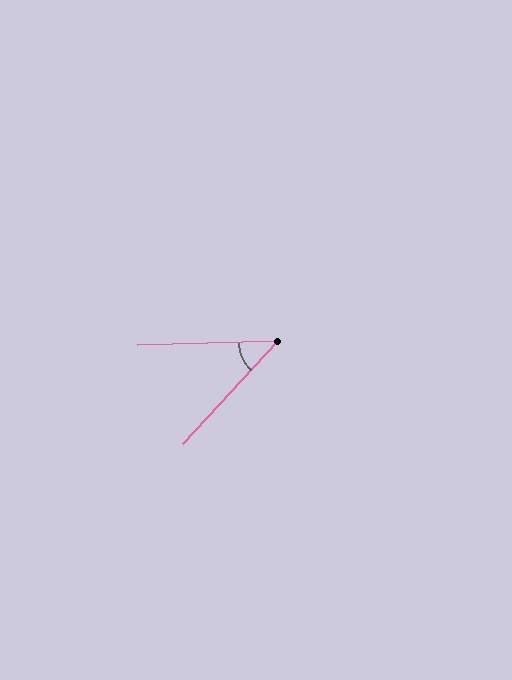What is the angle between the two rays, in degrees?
Approximately 46 degrees.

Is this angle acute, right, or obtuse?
It is acute.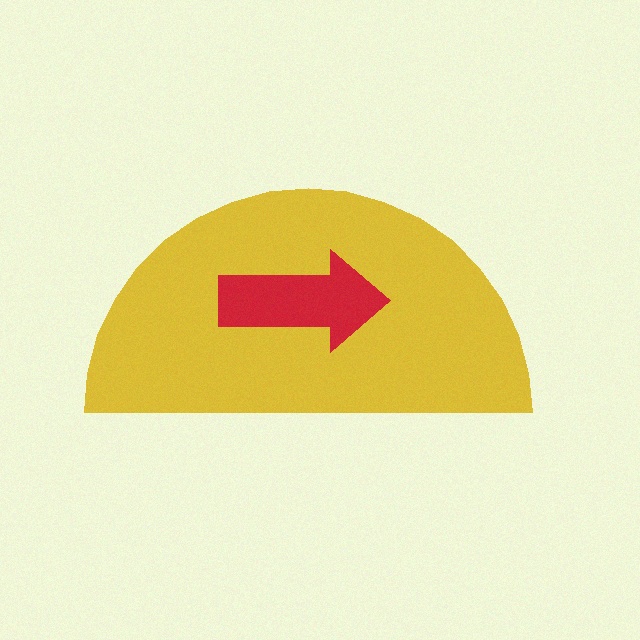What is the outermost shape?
The yellow semicircle.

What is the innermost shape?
The red arrow.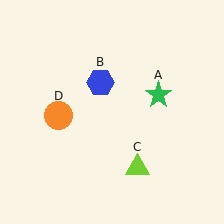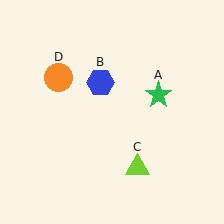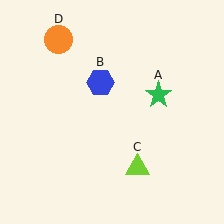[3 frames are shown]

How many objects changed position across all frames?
1 object changed position: orange circle (object D).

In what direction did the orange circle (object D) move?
The orange circle (object D) moved up.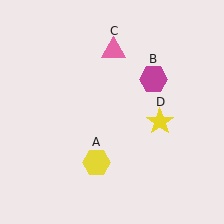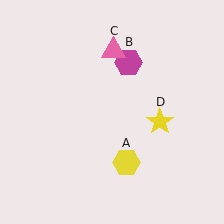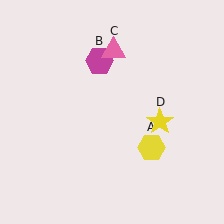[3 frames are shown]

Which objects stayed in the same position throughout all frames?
Pink triangle (object C) and yellow star (object D) remained stationary.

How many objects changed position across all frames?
2 objects changed position: yellow hexagon (object A), magenta hexagon (object B).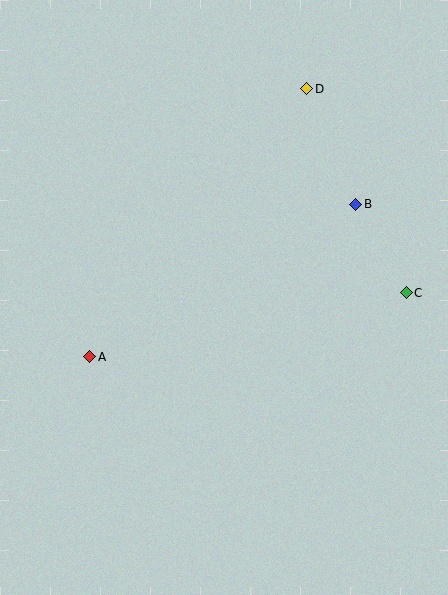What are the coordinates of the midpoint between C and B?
The midpoint between C and B is at (381, 248).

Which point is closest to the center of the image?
Point A at (90, 357) is closest to the center.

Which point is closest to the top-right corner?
Point D is closest to the top-right corner.